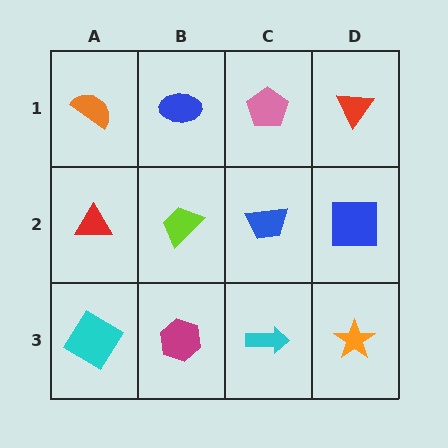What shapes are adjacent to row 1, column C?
A blue trapezoid (row 2, column C), a blue ellipse (row 1, column B), a red triangle (row 1, column D).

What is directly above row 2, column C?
A pink pentagon.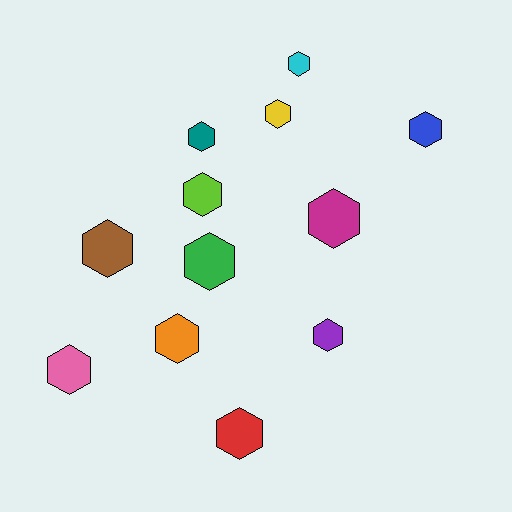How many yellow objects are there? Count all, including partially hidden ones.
There is 1 yellow object.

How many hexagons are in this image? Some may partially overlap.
There are 12 hexagons.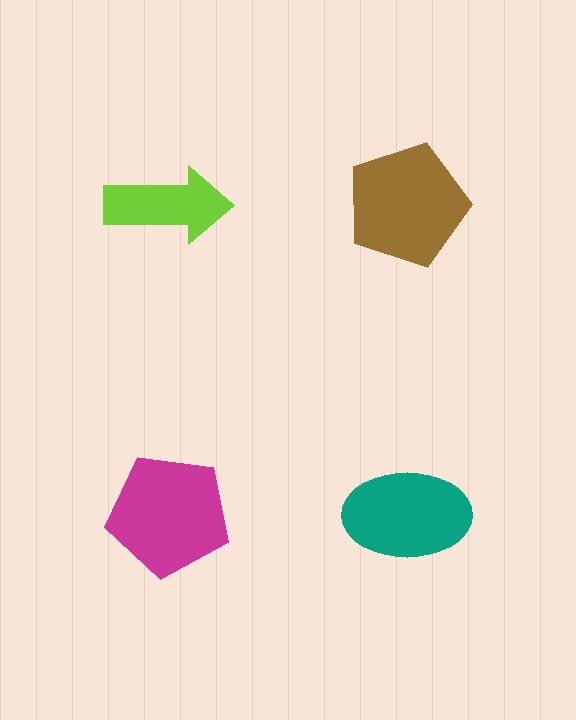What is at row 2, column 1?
A magenta pentagon.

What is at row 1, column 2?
A brown pentagon.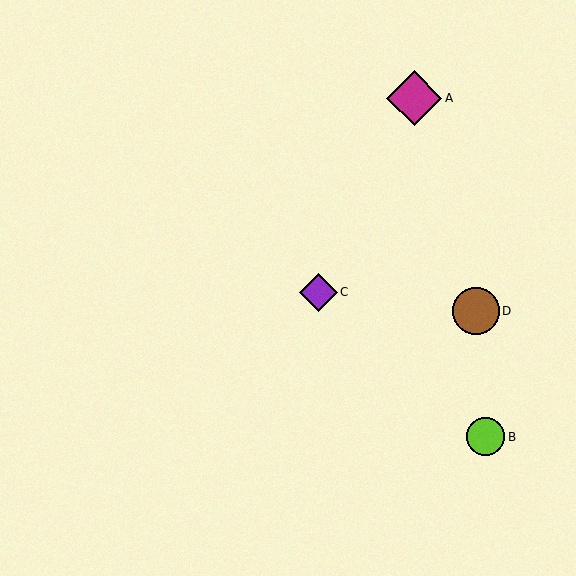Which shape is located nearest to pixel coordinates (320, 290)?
The purple diamond (labeled C) at (318, 292) is nearest to that location.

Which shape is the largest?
The magenta diamond (labeled A) is the largest.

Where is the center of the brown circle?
The center of the brown circle is at (476, 311).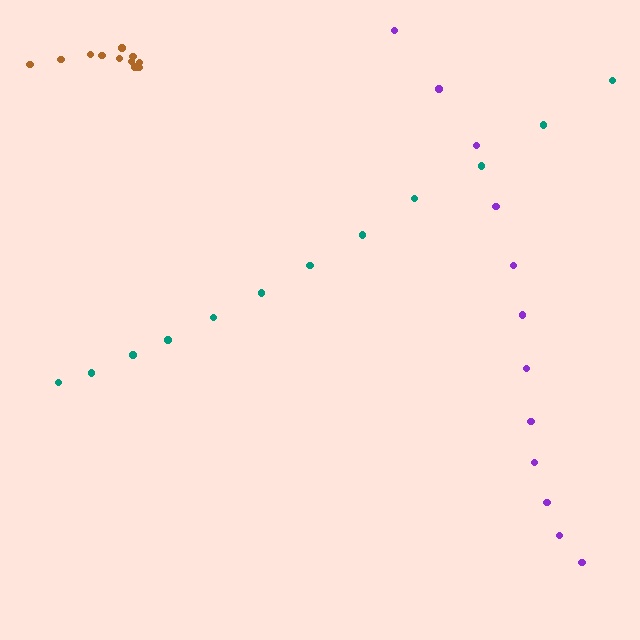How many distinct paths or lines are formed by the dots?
There are 3 distinct paths.